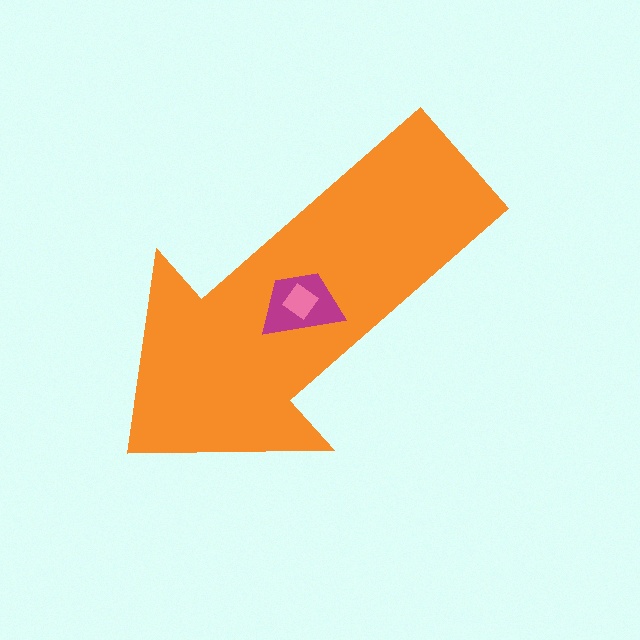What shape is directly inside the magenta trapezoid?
The pink diamond.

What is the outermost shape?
The orange arrow.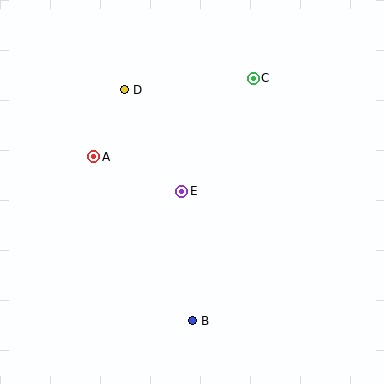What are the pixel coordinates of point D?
Point D is at (125, 90).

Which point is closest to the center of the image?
Point E at (182, 191) is closest to the center.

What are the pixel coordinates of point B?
Point B is at (193, 321).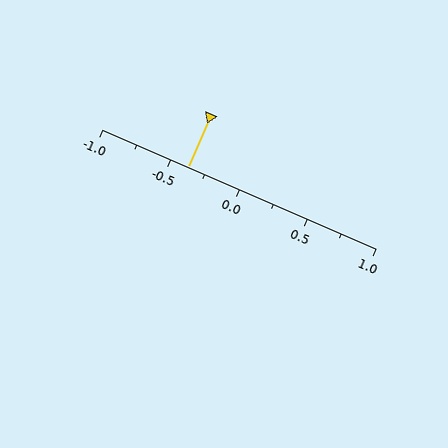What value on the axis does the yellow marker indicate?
The marker indicates approximately -0.38.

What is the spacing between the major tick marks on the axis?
The major ticks are spaced 0.5 apart.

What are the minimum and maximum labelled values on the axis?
The axis runs from -1.0 to 1.0.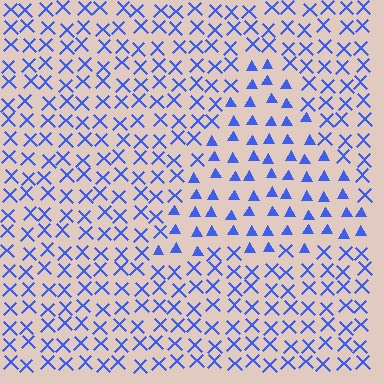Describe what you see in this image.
The image is filled with small blue elements arranged in a uniform grid. A triangle-shaped region contains triangles, while the surrounding area contains X marks. The boundary is defined purely by the change in element shape.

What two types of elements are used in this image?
The image uses triangles inside the triangle region and X marks outside it.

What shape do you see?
I see a triangle.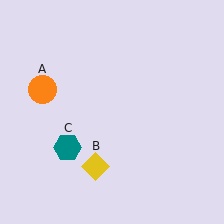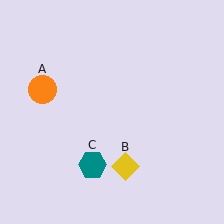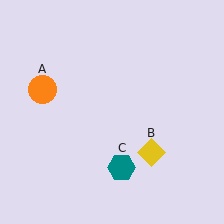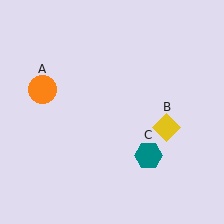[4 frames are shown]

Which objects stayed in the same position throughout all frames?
Orange circle (object A) remained stationary.